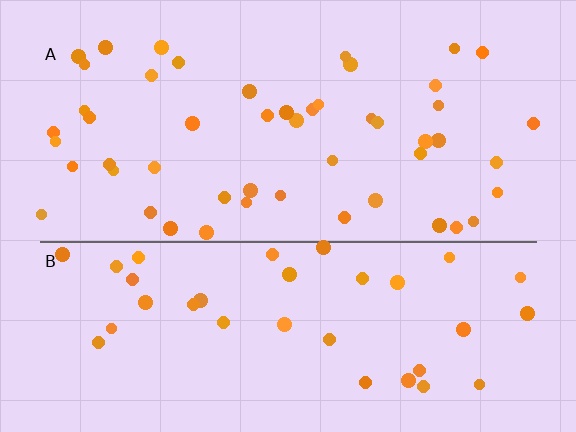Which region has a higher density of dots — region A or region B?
A (the top).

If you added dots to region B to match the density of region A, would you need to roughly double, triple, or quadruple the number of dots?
Approximately double.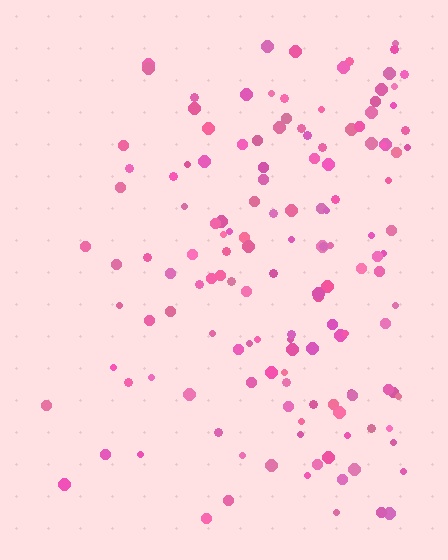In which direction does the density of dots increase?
From left to right, with the right side densest.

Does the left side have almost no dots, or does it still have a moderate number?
Still a moderate number, just noticeably fewer than the right.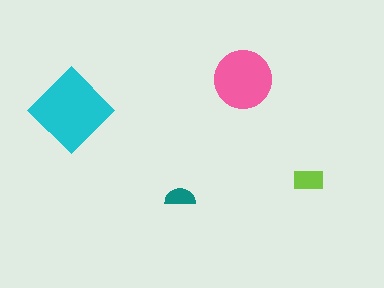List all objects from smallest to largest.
The teal semicircle, the lime rectangle, the pink circle, the cyan diamond.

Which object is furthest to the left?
The cyan diamond is leftmost.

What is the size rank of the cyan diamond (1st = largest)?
1st.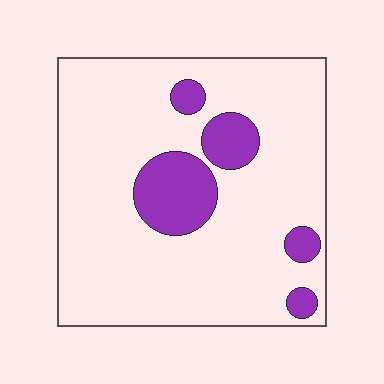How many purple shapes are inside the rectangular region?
5.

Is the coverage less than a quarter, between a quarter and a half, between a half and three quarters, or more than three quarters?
Less than a quarter.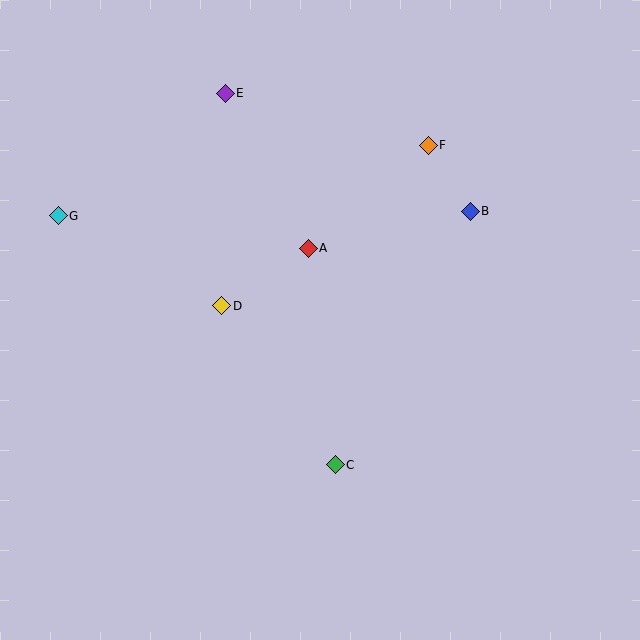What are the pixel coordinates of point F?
Point F is at (428, 145).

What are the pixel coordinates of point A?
Point A is at (308, 248).